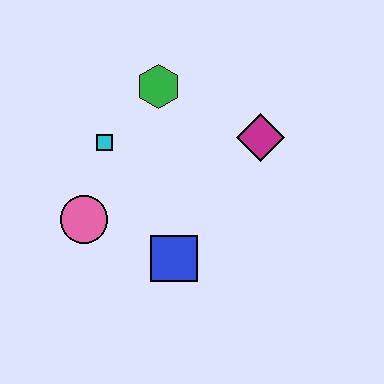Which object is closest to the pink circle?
The cyan square is closest to the pink circle.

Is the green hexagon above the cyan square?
Yes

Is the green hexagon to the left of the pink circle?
No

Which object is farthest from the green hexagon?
The blue square is farthest from the green hexagon.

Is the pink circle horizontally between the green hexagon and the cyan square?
No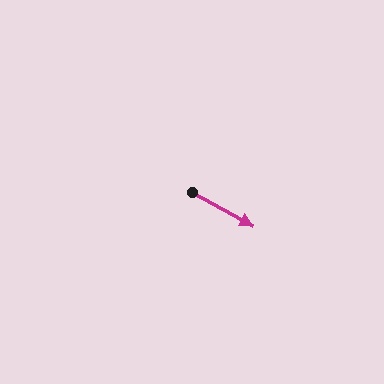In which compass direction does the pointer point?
Southeast.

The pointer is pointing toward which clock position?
Roughly 4 o'clock.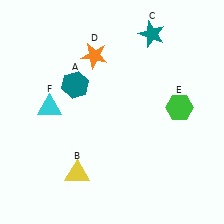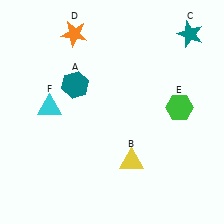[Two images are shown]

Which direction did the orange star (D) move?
The orange star (D) moved up.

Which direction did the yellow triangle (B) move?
The yellow triangle (B) moved right.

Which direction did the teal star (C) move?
The teal star (C) moved right.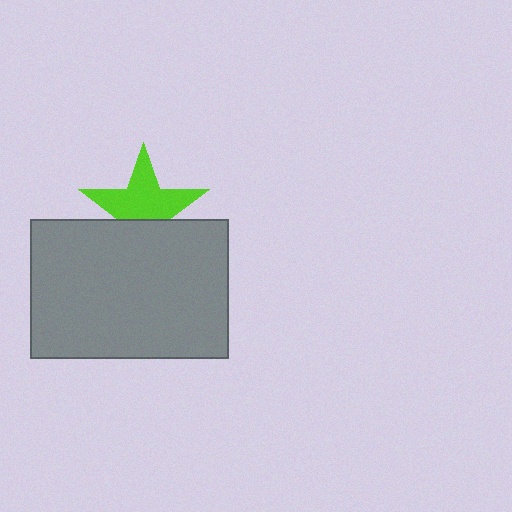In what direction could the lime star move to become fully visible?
The lime star could move up. That would shift it out from behind the gray rectangle entirely.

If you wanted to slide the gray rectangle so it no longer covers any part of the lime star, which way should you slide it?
Slide it down — that is the most direct way to separate the two shapes.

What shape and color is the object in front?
The object in front is a gray rectangle.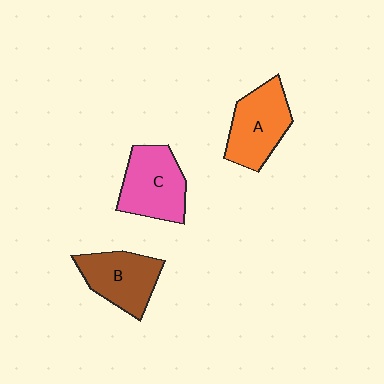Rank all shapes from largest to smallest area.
From largest to smallest: C (pink), A (orange), B (brown).